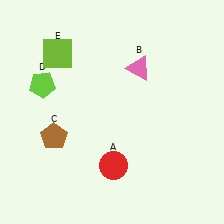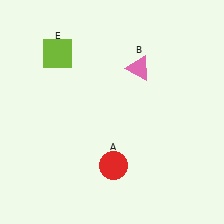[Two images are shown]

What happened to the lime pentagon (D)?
The lime pentagon (D) was removed in Image 2. It was in the top-left area of Image 1.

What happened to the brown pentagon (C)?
The brown pentagon (C) was removed in Image 2. It was in the bottom-left area of Image 1.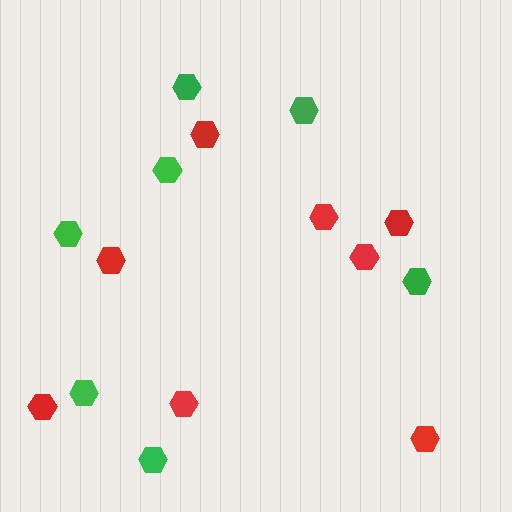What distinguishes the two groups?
There are 2 groups: one group of red hexagons (8) and one group of green hexagons (7).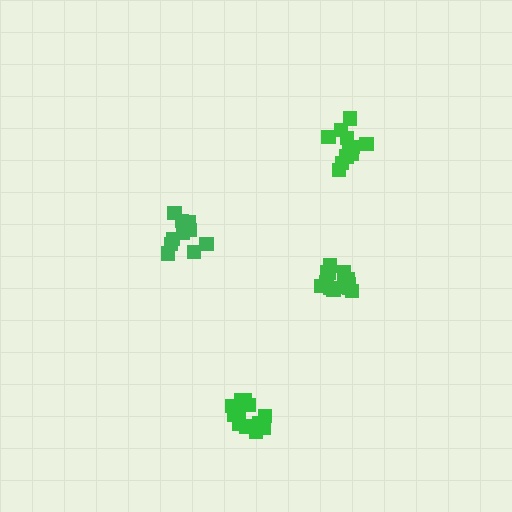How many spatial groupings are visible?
There are 4 spatial groupings.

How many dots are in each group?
Group 1: 11 dots, Group 2: 14 dots, Group 3: 13 dots, Group 4: 10 dots (48 total).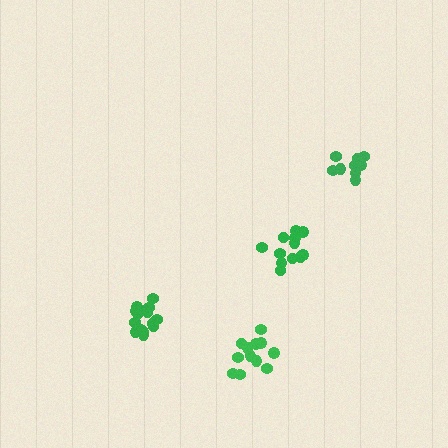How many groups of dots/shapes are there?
There are 4 groups.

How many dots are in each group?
Group 1: 14 dots, Group 2: 13 dots, Group 3: 9 dots, Group 4: 12 dots (48 total).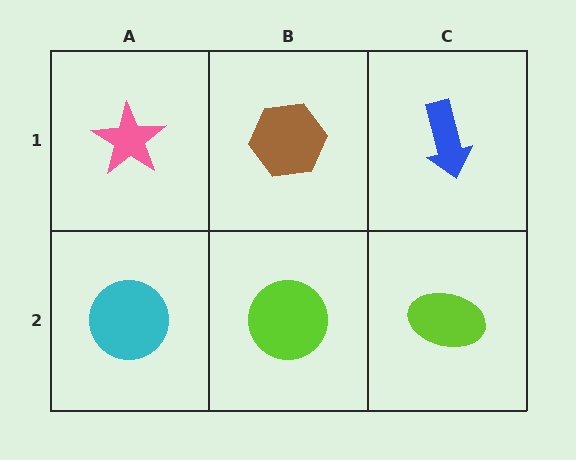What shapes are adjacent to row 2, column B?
A brown hexagon (row 1, column B), a cyan circle (row 2, column A), a lime ellipse (row 2, column C).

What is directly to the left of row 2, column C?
A lime circle.